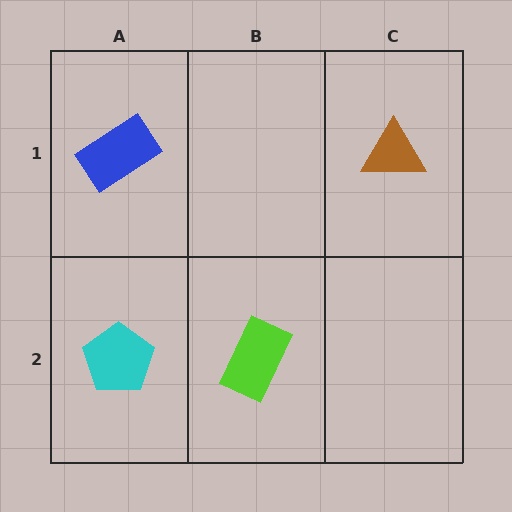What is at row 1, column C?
A brown triangle.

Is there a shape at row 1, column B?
No, that cell is empty.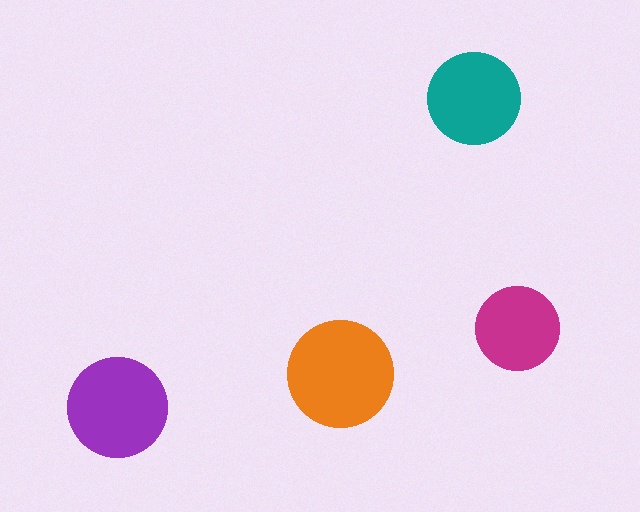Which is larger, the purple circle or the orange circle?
The orange one.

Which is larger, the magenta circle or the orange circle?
The orange one.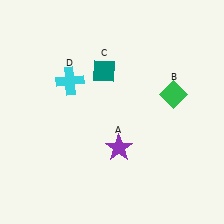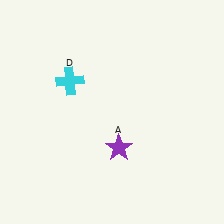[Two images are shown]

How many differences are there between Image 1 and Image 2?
There are 2 differences between the two images.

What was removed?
The teal diamond (C), the green diamond (B) were removed in Image 2.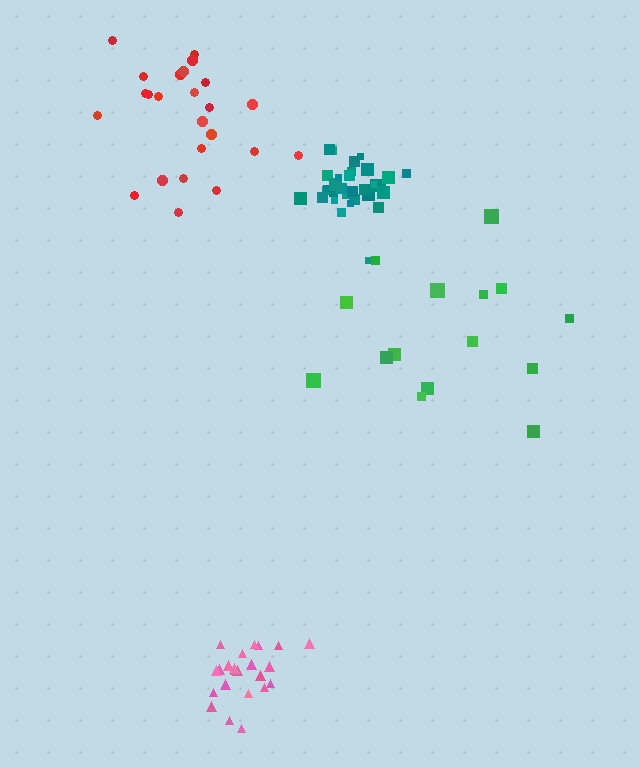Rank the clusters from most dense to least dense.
teal, pink, red, green.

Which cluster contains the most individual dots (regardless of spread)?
Teal (32).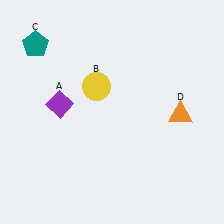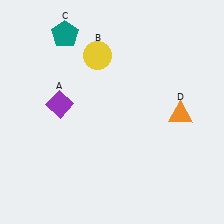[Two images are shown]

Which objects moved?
The objects that moved are: the yellow circle (B), the teal pentagon (C).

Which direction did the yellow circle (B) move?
The yellow circle (B) moved up.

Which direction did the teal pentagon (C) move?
The teal pentagon (C) moved right.